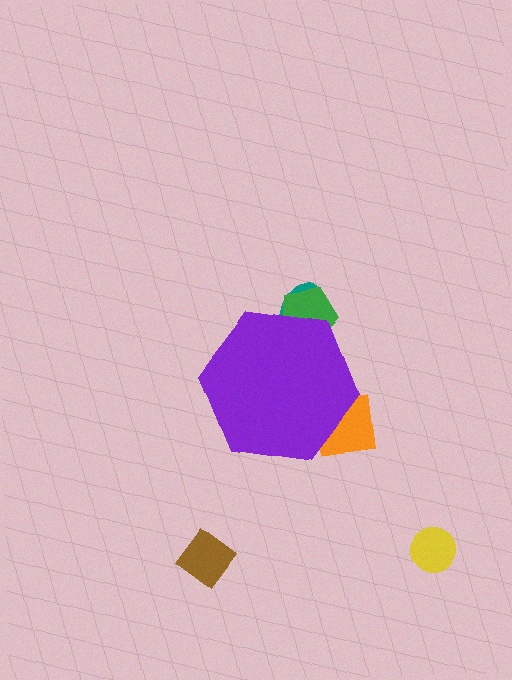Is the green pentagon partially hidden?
Yes, the green pentagon is partially hidden behind the purple hexagon.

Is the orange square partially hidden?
Yes, the orange square is partially hidden behind the purple hexagon.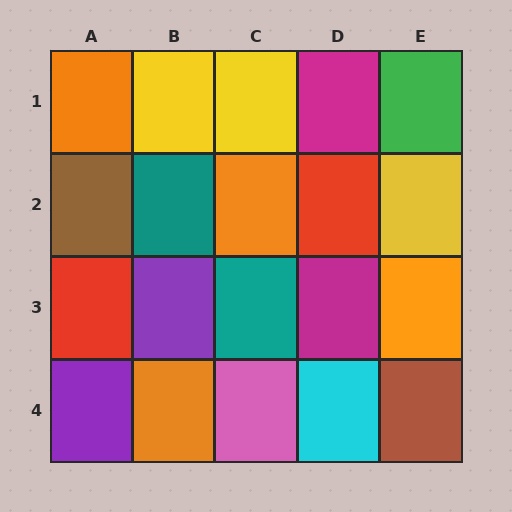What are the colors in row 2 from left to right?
Brown, teal, orange, red, yellow.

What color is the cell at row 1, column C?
Yellow.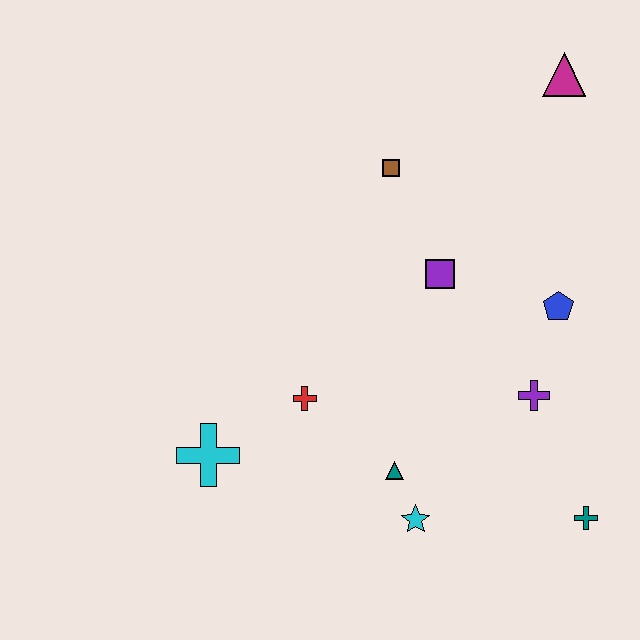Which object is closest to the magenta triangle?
The brown square is closest to the magenta triangle.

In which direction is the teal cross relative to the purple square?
The teal cross is below the purple square.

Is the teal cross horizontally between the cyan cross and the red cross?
No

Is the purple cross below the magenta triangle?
Yes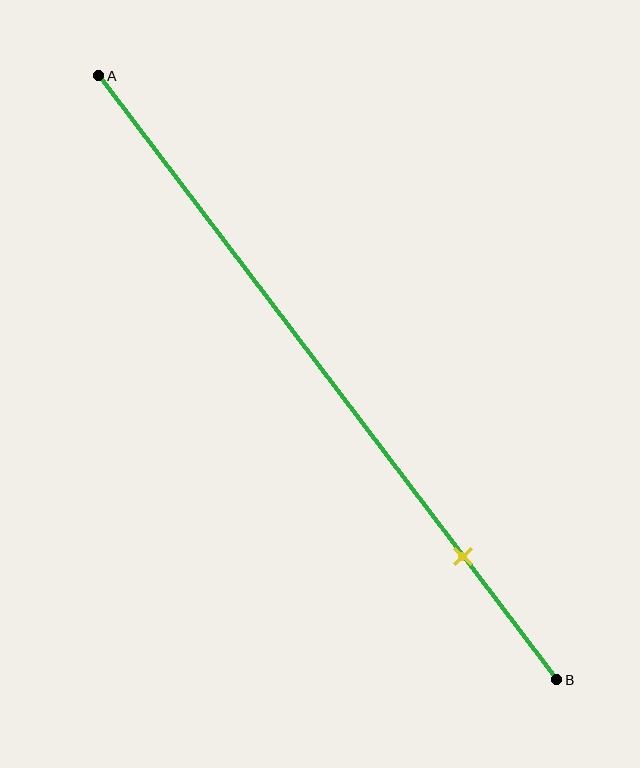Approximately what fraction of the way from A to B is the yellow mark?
The yellow mark is approximately 80% of the way from A to B.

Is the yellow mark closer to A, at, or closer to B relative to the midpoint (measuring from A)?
The yellow mark is closer to point B than the midpoint of segment AB.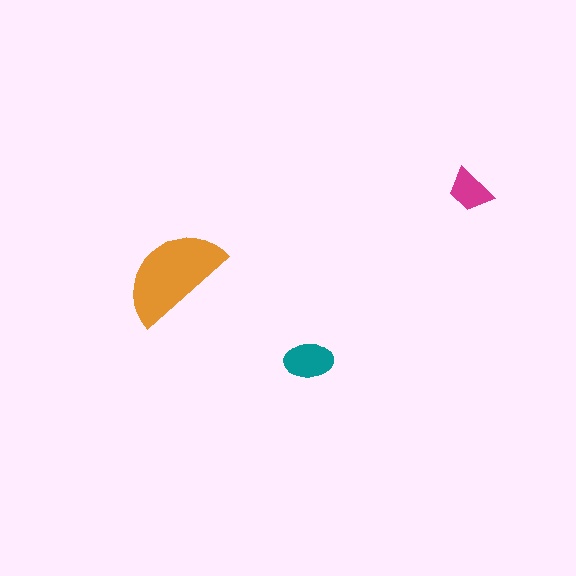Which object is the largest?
The orange semicircle.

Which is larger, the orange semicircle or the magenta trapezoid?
The orange semicircle.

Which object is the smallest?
The magenta trapezoid.